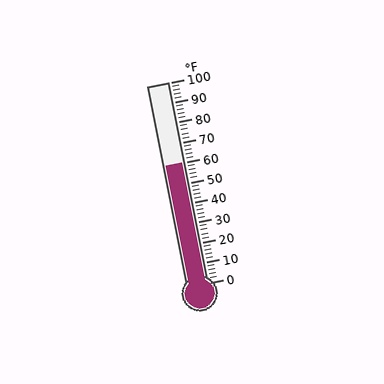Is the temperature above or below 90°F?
The temperature is below 90°F.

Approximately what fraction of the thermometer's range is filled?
The thermometer is filled to approximately 60% of its range.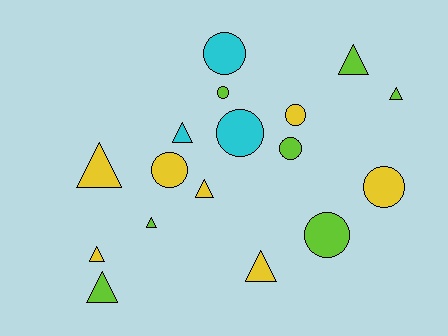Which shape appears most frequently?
Triangle, with 9 objects.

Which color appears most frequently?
Lime, with 7 objects.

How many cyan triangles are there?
There is 1 cyan triangle.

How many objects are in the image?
There are 17 objects.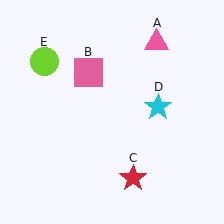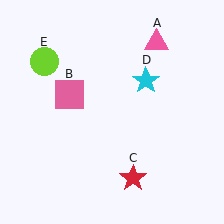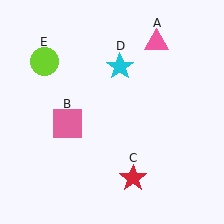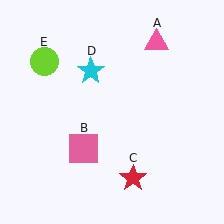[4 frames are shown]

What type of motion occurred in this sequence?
The pink square (object B), cyan star (object D) rotated counterclockwise around the center of the scene.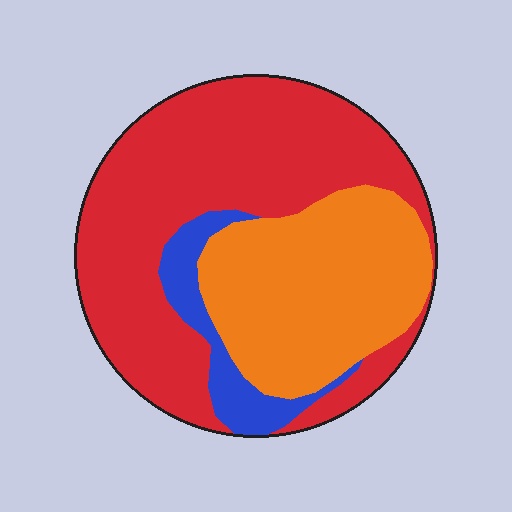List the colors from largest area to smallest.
From largest to smallest: red, orange, blue.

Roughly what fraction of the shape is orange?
Orange takes up between a third and a half of the shape.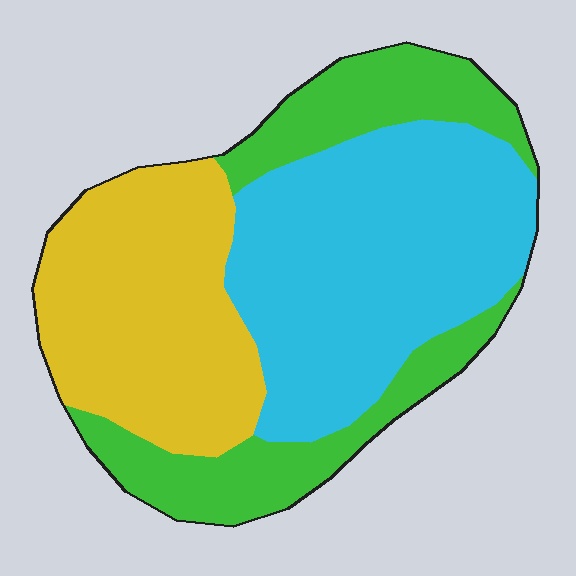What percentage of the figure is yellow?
Yellow takes up about one third (1/3) of the figure.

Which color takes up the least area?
Green, at roughly 25%.